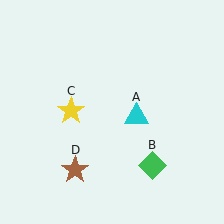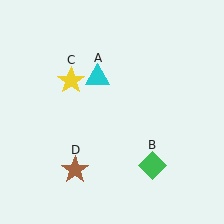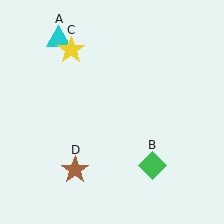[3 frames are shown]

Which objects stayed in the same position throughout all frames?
Green diamond (object B) and brown star (object D) remained stationary.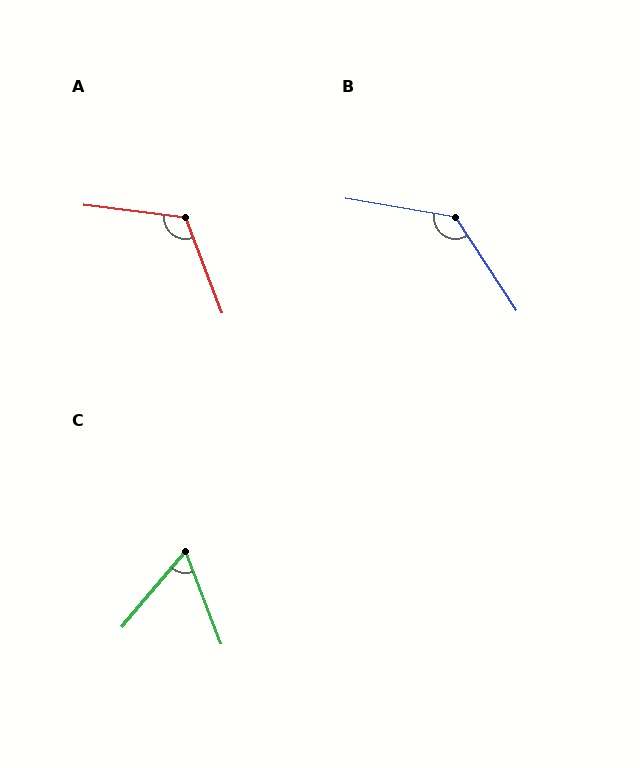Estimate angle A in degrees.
Approximately 118 degrees.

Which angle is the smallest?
C, at approximately 61 degrees.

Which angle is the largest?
B, at approximately 133 degrees.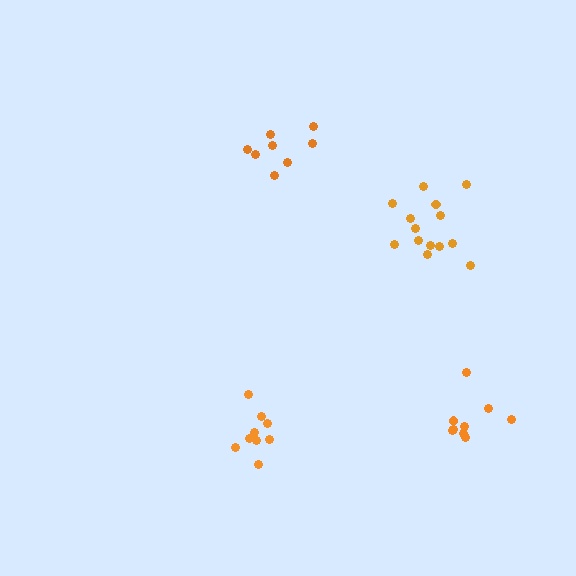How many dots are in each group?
Group 1: 8 dots, Group 2: 14 dots, Group 3: 9 dots, Group 4: 9 dots (40 total).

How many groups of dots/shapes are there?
There are 4 groups.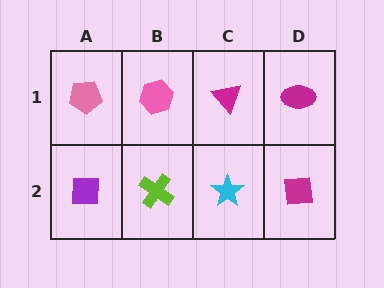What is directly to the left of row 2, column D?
A cyan star.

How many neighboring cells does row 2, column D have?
2.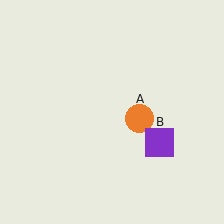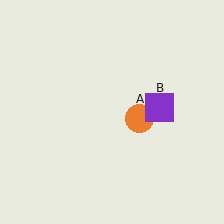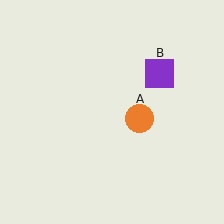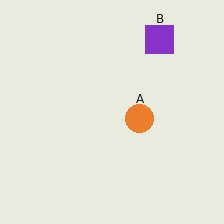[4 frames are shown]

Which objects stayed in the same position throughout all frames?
Orange circle (object A) remained stationary.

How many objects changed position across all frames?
1 object changed position: purple square (object B).